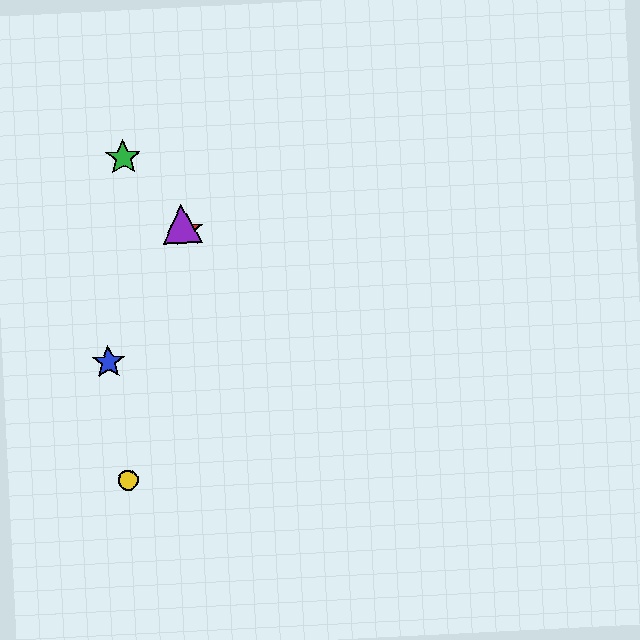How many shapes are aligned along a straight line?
3 shapes (the red star, the green star, the purple triangle) are aligned along a straight line.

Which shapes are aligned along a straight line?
The red star, the green star, the purple triangle are aligned along a straight line.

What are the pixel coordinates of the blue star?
The blue star is at (108, 362).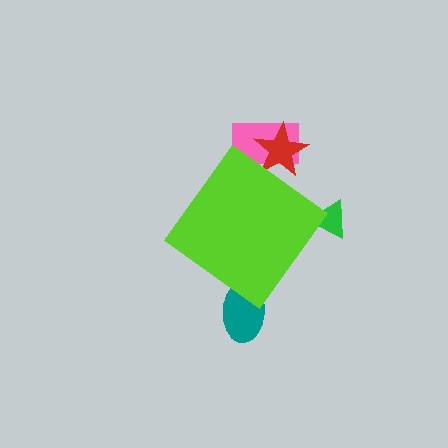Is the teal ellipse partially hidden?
Yes, the teal ellipse is partially hidden behind the lime diamond.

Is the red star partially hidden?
Yes, the red star is partially hidden behind the lime diamond.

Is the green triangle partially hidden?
Yes, the green triangle is partially hidden behind the lime diamond.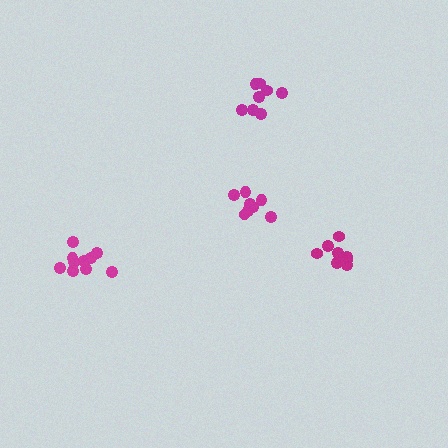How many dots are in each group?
Group 1: 8 dots, Group 2: 10 dots, Group 3: 8 dots, Group 4: 9 dots (35 total).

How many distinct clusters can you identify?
There are 4 distinct clusters.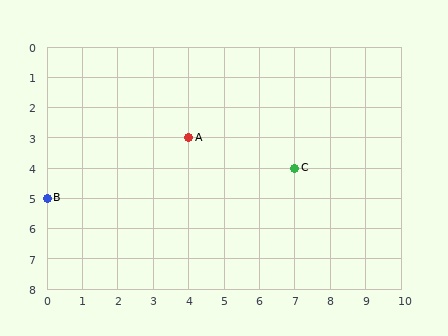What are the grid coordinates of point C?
Point C is at grid coordinates (7, 4).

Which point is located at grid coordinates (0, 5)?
Point B is at (0, 5).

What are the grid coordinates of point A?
Point A is at grid coordinates (4, 3).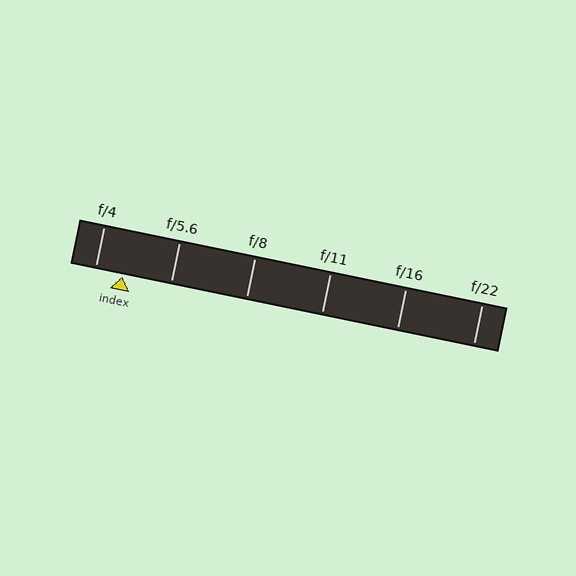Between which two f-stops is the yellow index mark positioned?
The index mark is between f/4 and f/5.6.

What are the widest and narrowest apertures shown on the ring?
The widest aperture shown is f/4 and the narrowest is f/22.